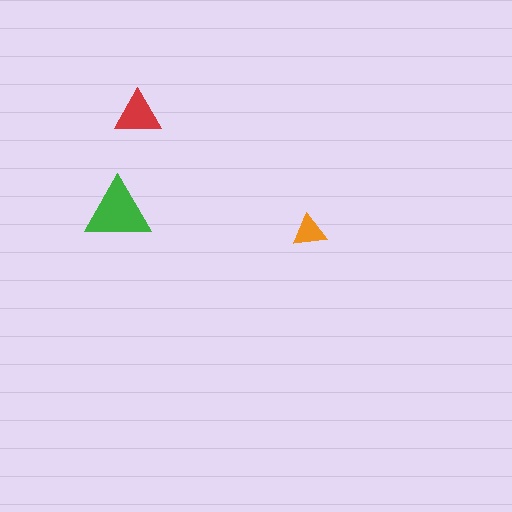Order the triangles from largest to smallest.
the green one, the red one, the orange one.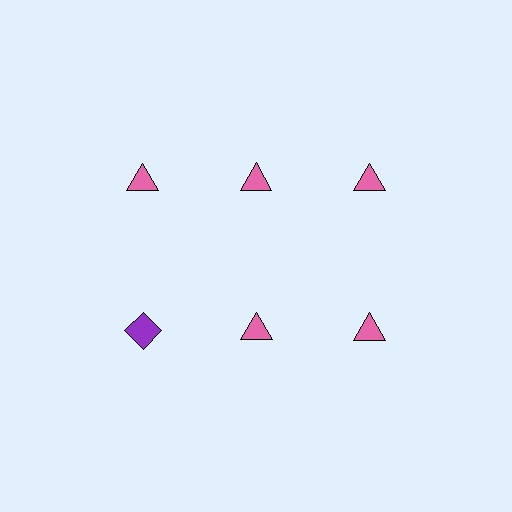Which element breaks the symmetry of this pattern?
The purple diamond in the second row, leftmost column breaks the symmetry. All other shapes are pink triangles.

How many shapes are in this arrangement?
There are 6 shapes arranged in a grid pattern.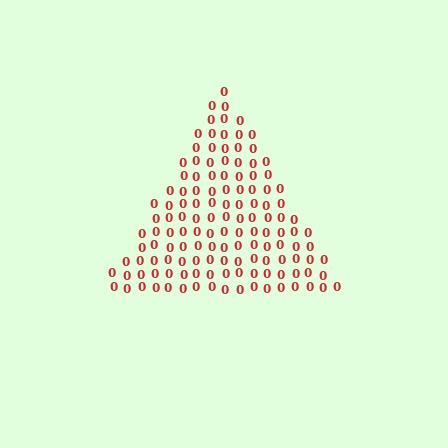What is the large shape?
The large shape is a triangle.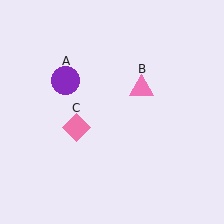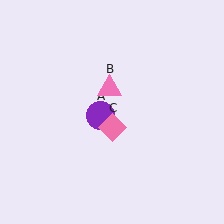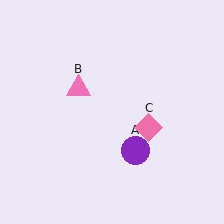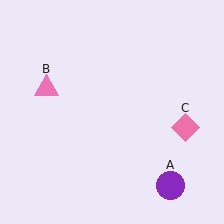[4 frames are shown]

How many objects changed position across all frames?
3 objects changed position: purple circle (object A), pink triangle (object B), pink diamond (object C).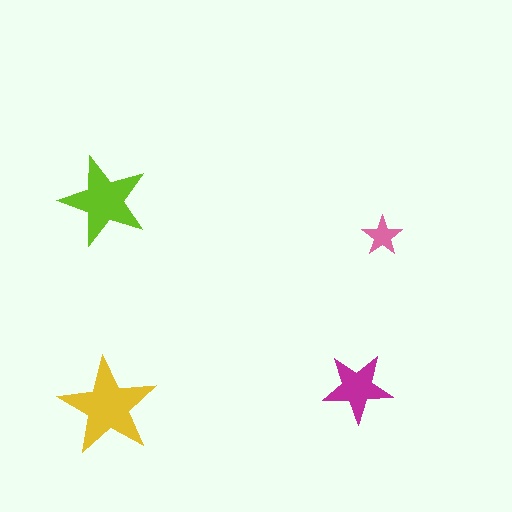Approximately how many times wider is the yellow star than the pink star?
About 2.5 times wider.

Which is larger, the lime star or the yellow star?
The yellow one.